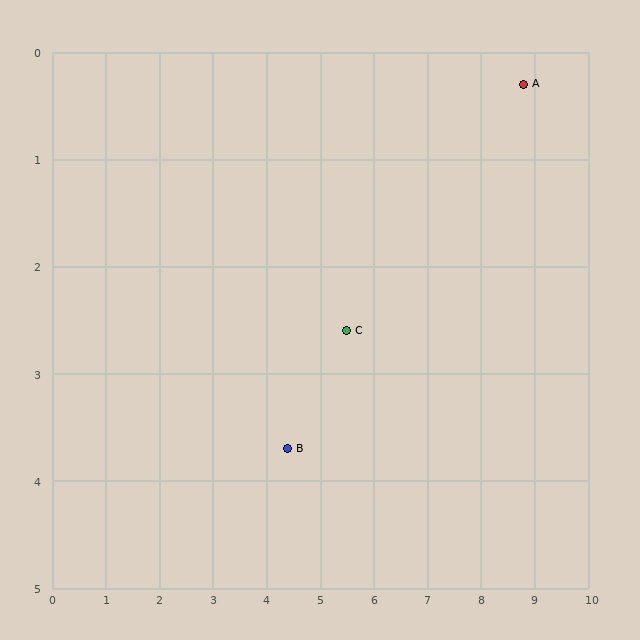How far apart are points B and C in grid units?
Points B and C are about 1.6 grid units apart.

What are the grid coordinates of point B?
Point B is at approximately (4.4, 3.7).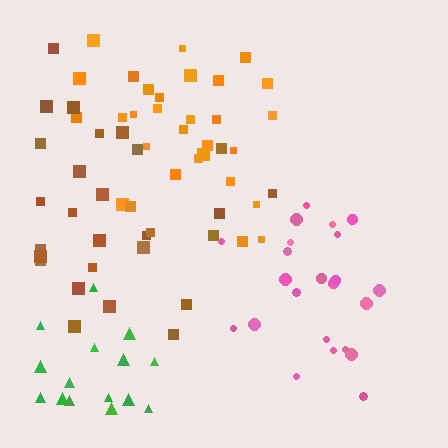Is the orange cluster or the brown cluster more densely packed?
Orange.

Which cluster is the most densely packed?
Pink.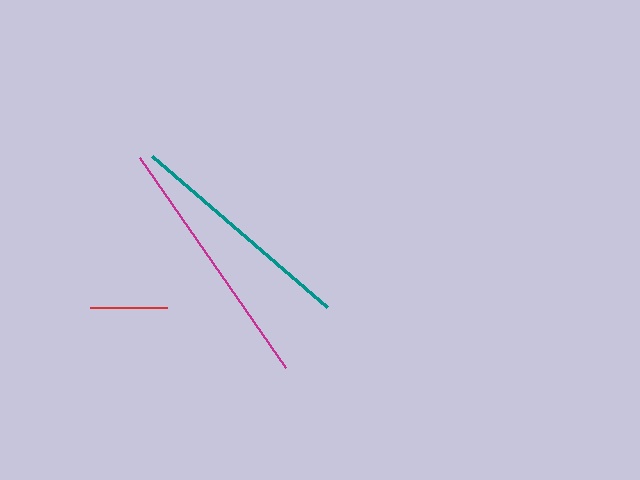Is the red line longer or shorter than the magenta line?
The magenta line is longer than the red line.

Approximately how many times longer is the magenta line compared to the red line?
The magenta line is approximately 3.3 times the length of the red line.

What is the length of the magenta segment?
The magenta segment is approximately 255 pixels long.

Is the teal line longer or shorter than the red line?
The teal line is longer than the red line.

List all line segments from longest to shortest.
From longest to shortest: magenta, teal, red.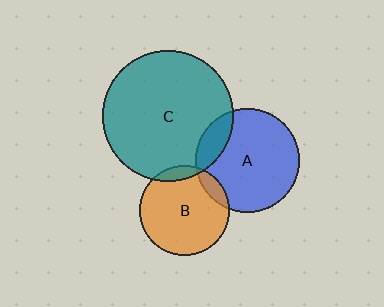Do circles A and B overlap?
Yes.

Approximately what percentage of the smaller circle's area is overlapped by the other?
Approximately 10%.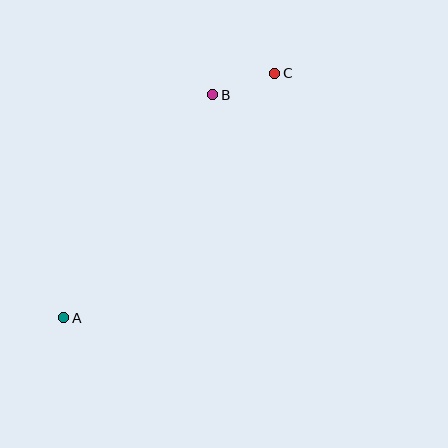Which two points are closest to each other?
Points B and C are closest to each other.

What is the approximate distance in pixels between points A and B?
The distance between A and B is approximately 268 pixels.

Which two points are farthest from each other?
Points A and C are farthest from each other.